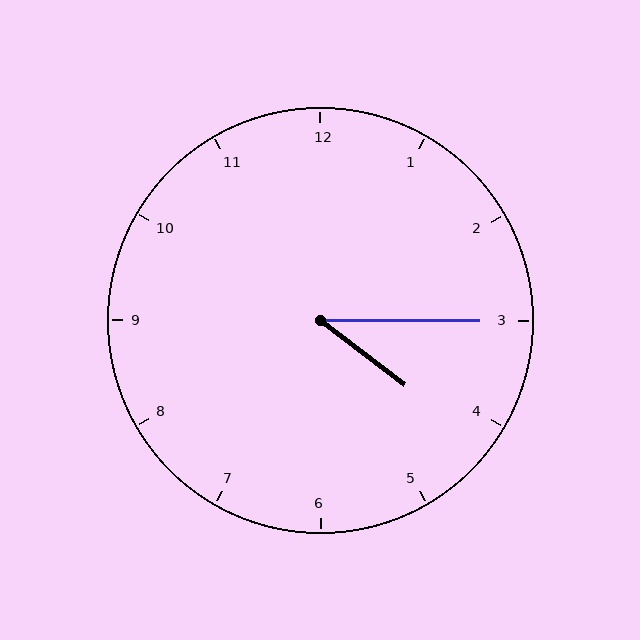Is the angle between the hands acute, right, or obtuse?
It is acute.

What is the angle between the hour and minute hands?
Approximately 38 degrees.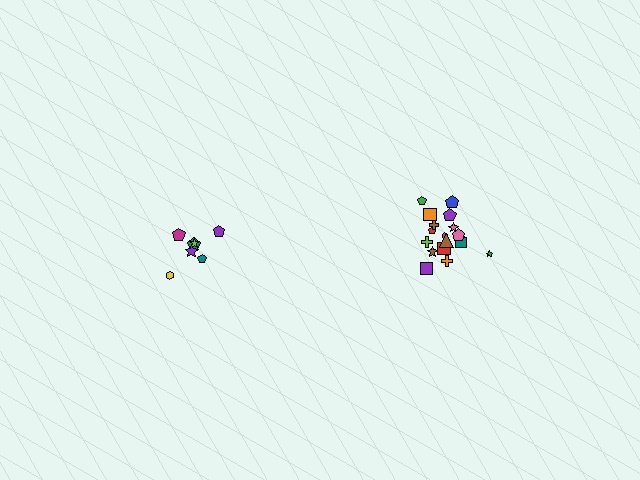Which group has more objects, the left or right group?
The right group.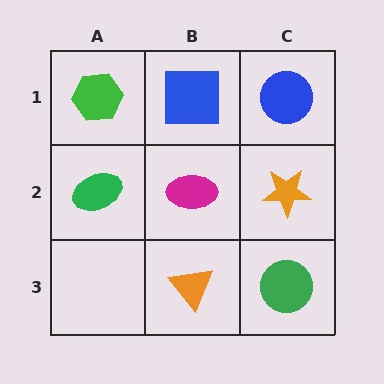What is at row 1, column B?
A blue square.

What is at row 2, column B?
A magenta ellipse.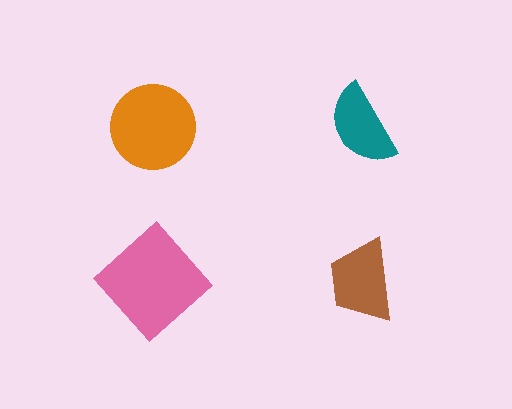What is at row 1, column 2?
A teal semicircle.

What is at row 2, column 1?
A pink diamond.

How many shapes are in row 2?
2 shapes.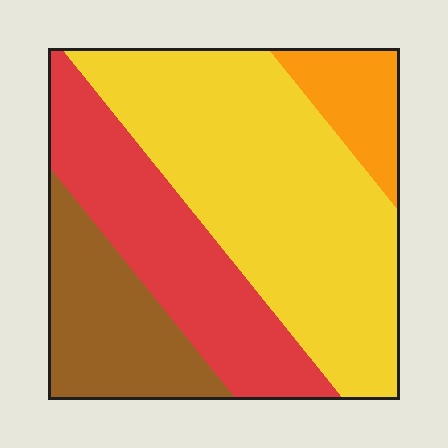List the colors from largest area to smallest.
From largest to smallest: yellow, red, brown, orange.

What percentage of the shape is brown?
Brown covers about 20% of the shape.